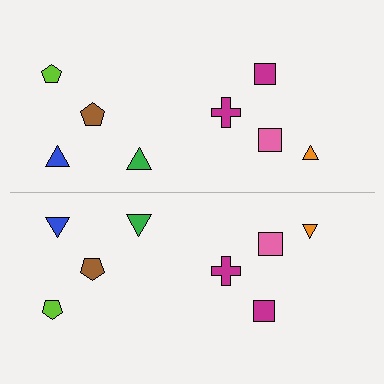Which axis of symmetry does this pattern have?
The pattern has a horizontal axis of symmetry running through the center of the image.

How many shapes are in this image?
There are 16 shapes in this image.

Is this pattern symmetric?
Yes, this pattern has bilateral (reflection) symmetry.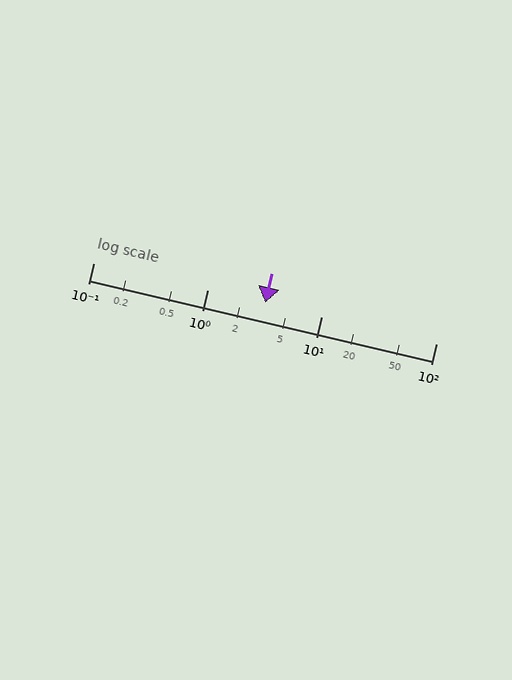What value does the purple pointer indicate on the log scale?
The pointer indicates approximately 3.2.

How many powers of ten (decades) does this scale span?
The scale spans 3 decades, from 0.1 to 100.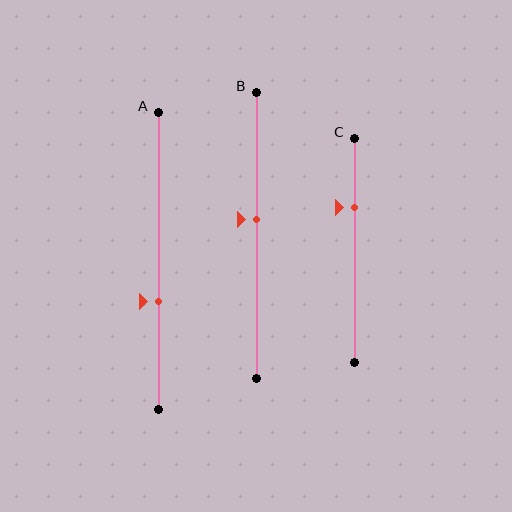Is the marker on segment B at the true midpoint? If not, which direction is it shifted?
No, the marker on segment B is shifted upward by about 6% of the segment length.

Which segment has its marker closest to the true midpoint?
Segment B has its marker closest to the true midpoint.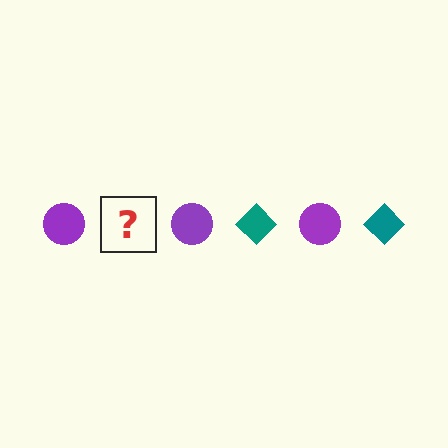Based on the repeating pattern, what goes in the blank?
The blank should be a teal diamond.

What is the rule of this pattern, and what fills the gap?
The rule is that the pattern alternates between purple circle and teal diamond. The gap should be filled with a teal diamond.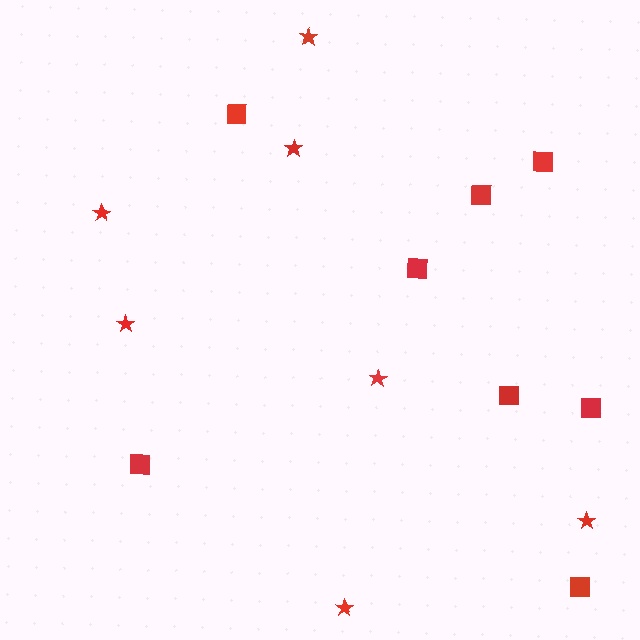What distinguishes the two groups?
There are 2 groups: one group of squares (8) and one group of stars (7).